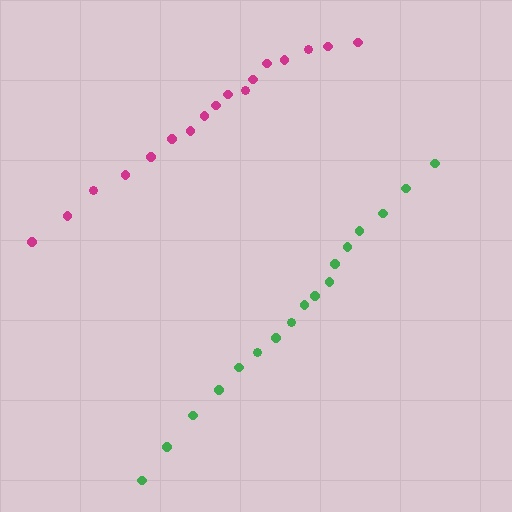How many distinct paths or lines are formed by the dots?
There are 2 distinct paths.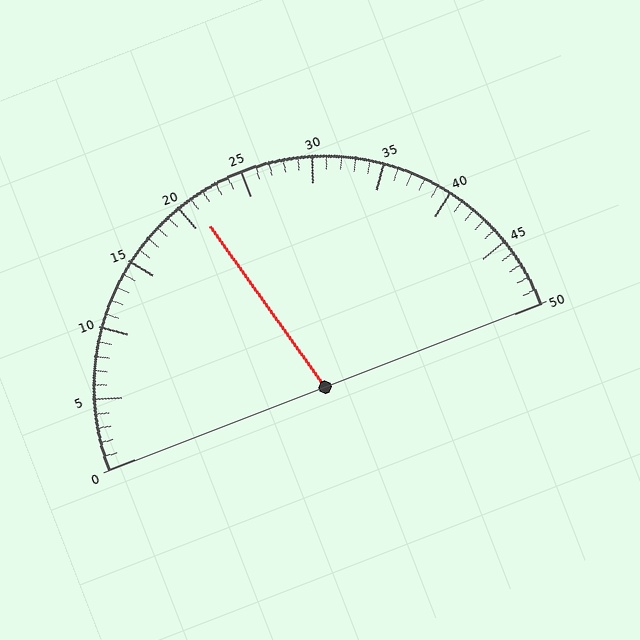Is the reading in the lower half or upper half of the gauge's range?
The reading is in the lower half of the range (0 to 50).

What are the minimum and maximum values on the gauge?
The gauge ranges from 0 to 50.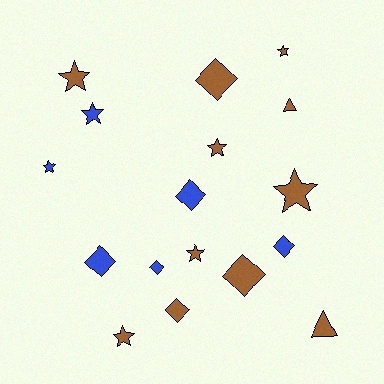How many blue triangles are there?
There are no blue triangles.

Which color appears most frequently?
Brown, with 11 objects.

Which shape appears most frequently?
Star, with 8 objects.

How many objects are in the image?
There are 17 objects.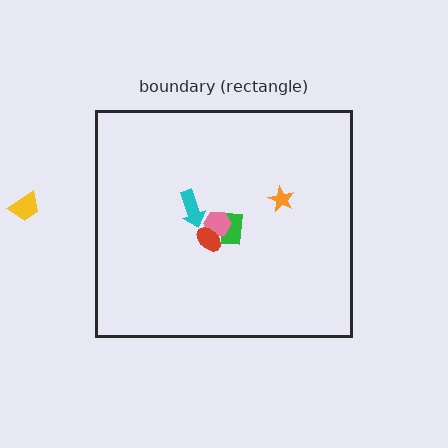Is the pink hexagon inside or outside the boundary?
Inside.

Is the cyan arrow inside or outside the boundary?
Inside.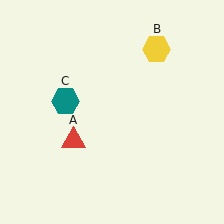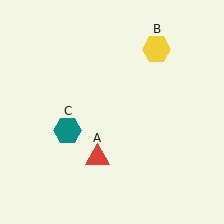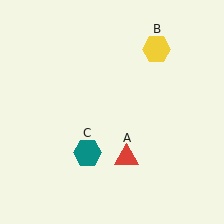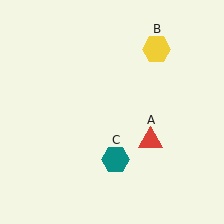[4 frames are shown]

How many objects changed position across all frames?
2 objects changed position: red triangle (object A), teal hexagon (object C).